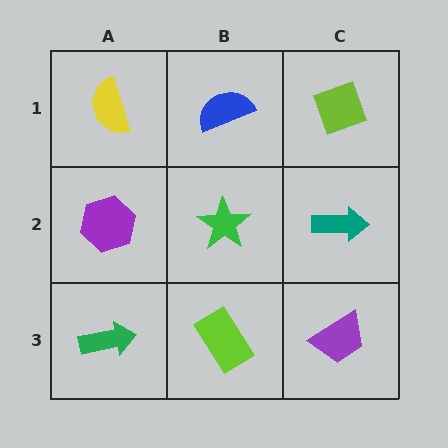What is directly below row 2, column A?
A green arrow.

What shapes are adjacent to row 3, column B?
A green star (row 2, column B), a green arrow (row 3, column A), a purple trapezoid (row 3, column C).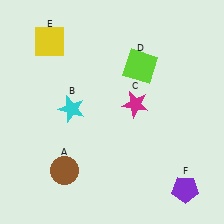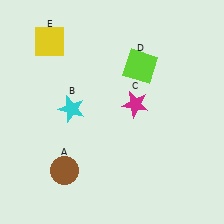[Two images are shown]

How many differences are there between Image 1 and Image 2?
There is 1 difference between the two images.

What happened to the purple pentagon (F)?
The purple pentagon (F) was removed in Image 2. It was in the bottom-right area of Image 1.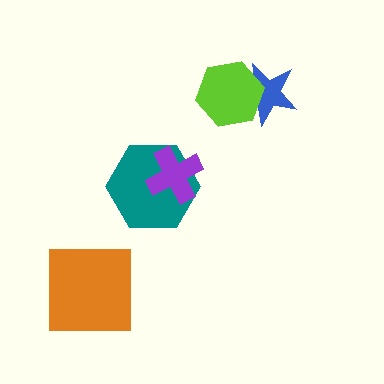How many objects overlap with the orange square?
0 objects overlap with the orange square.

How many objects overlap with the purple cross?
1 object overlaps with the purple cross.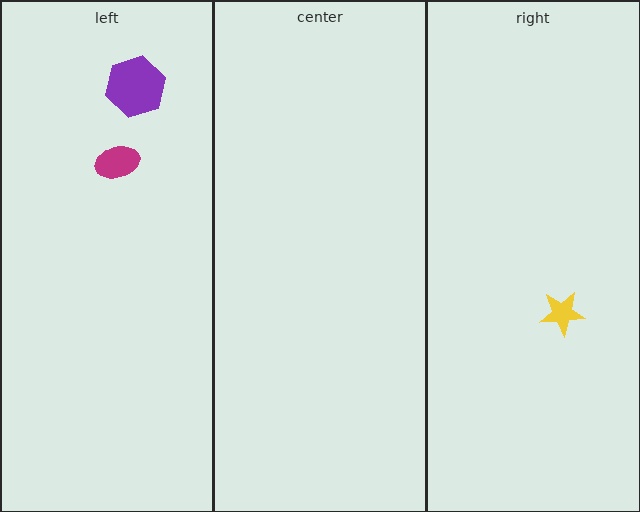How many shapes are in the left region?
2.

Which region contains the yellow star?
The right region.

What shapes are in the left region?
The purple hexagon, the magenta ellipse.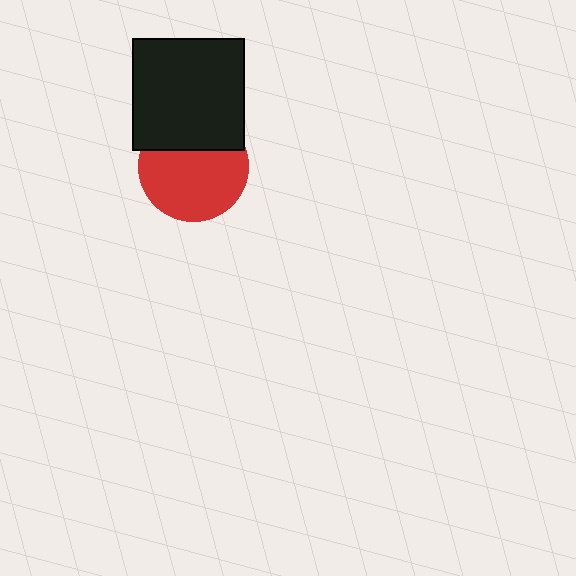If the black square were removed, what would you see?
You would see the complete red circle.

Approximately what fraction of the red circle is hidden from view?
Roughly 33% of the red circle is hidden behind the black square.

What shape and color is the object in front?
The object in front is a black square.